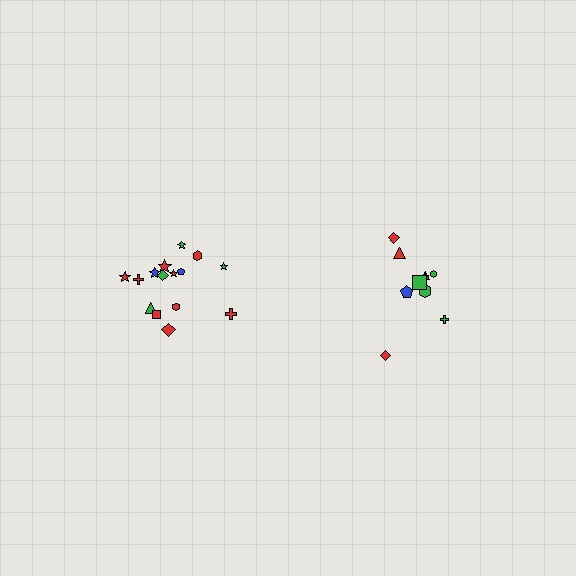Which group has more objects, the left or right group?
The left group.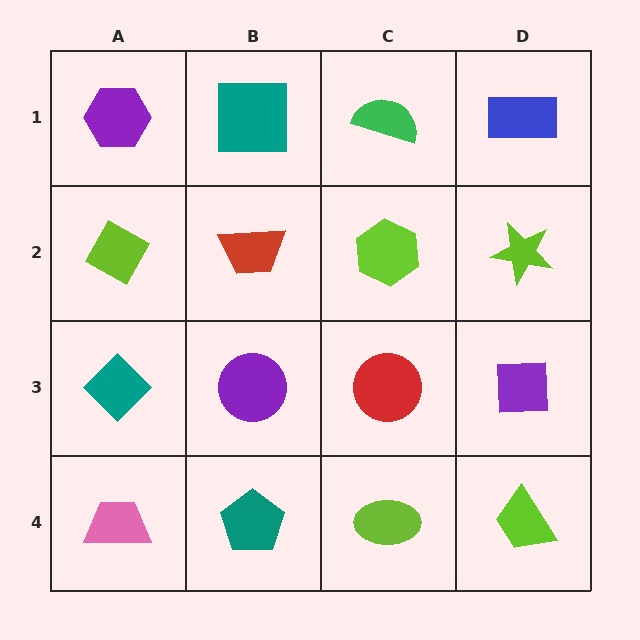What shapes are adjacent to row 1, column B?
A red trapezoid (row 2, column B), a purple hexagon (row 1, column A), a green semicircle (row 1, column C).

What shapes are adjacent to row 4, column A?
A teal diamond (row 3, column A), a teal pentagon (row 4, column B).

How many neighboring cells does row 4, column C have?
3.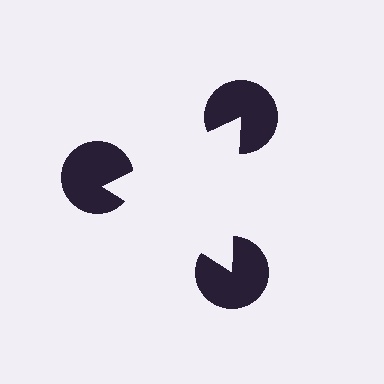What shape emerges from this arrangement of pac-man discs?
An illusory triangle — its edges are inferred from the aligned wedge cuts in the pac-man discs, not physically drawn.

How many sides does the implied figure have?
3 sides.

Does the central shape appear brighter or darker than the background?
It typically appears slightly brighter than the background, even though no actual brightness change is drawn.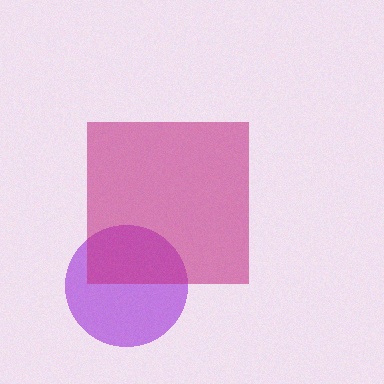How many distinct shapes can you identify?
There are 2 distinct shapes: a purple circle, a magenta square.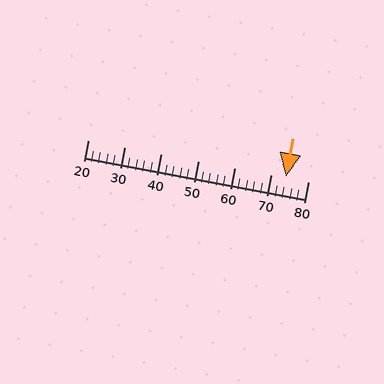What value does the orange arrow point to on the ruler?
The orange arrow points to approximately 74.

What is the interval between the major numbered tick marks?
The major tick marks are spaced 10 units apart.